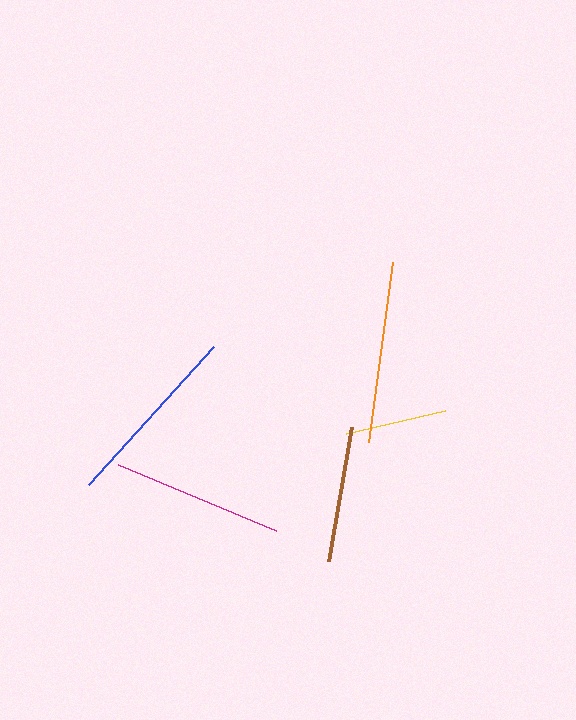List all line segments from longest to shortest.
From longest to shortest: blue, orange, magenta, brown, yellow.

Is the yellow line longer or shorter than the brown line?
The brown line is longer than the yellow line.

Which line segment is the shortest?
The yellow line is the shortest at approximately 101 pixels.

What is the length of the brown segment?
The brown segment is approximately 136 pixels long.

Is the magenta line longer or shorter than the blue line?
The blue line is longer than the magenta line.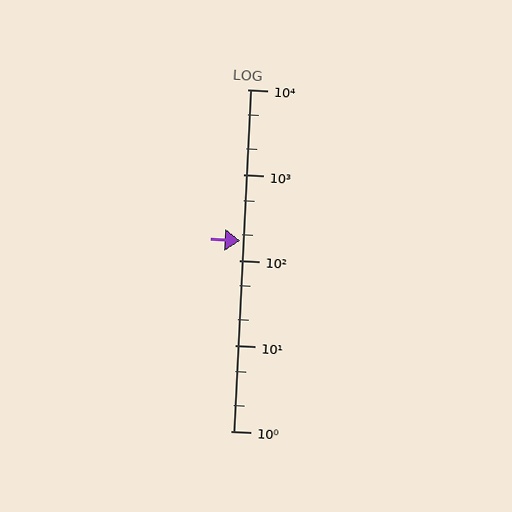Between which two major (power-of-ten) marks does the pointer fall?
The pointer is between 100 and 1000.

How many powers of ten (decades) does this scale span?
The scale spans 4 decades, from 1 to 10000.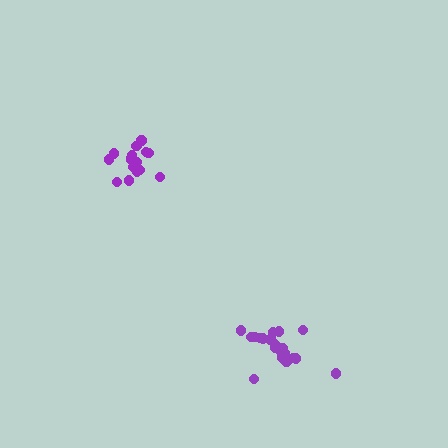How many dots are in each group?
Group 1: 20 dots, Group 2: 17 dots (37 total).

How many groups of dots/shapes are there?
There are 2 groups.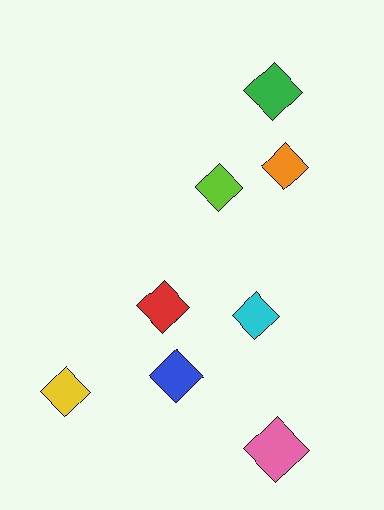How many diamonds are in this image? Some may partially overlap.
There are 8 diamonds.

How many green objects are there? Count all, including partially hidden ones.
There is 1 green object.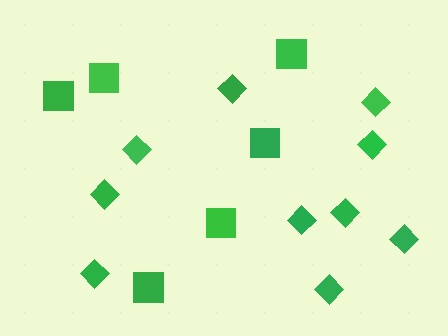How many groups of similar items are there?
There are 2 groups: one group of squares (6) and one group of diamonds (10).